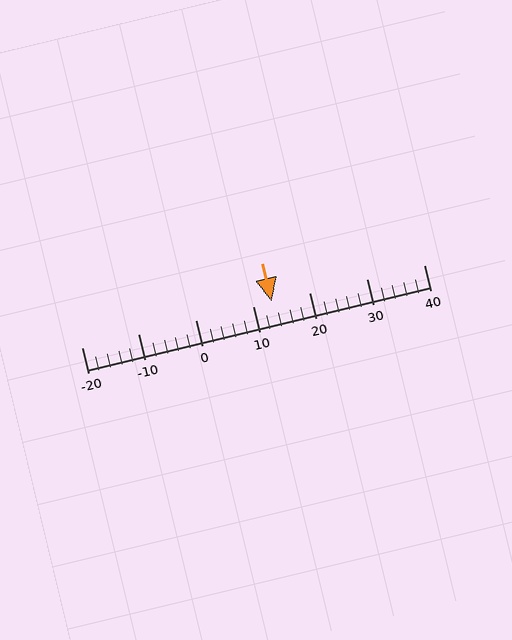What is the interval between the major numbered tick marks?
The major tick marks are spaced 10 units apart.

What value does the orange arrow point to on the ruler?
The orange arrow points to approximately 13.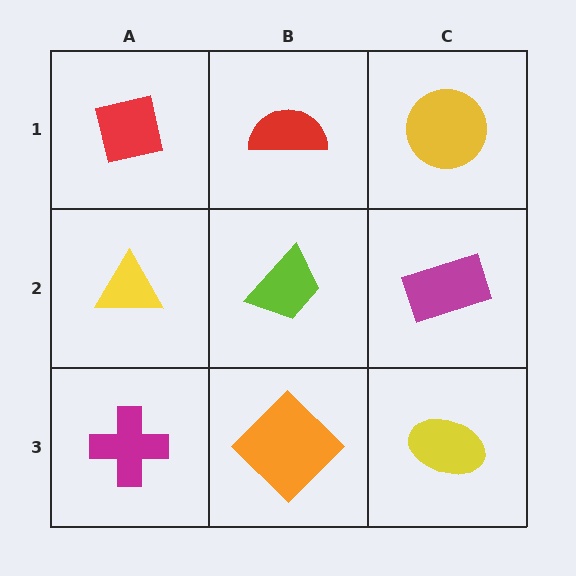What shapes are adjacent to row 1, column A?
A yellow triangle (row 2, column A), a red semicircle (row 1, column B).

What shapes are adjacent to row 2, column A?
A red square (row 1, column A), a magenta cross (row 3, column A), a lime trapezoid (row 2, column B).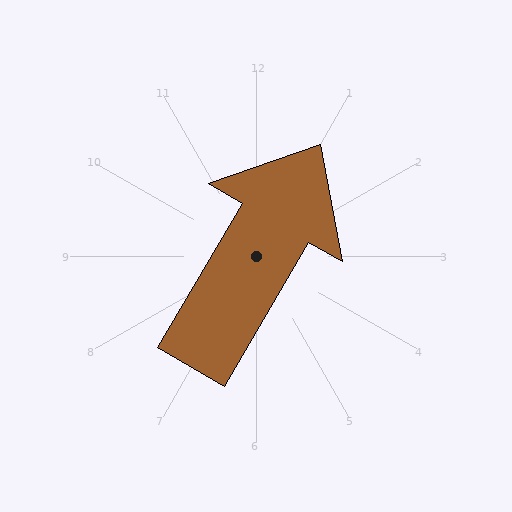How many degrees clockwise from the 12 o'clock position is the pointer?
Approximately 30 degrees.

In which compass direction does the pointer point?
Northeast.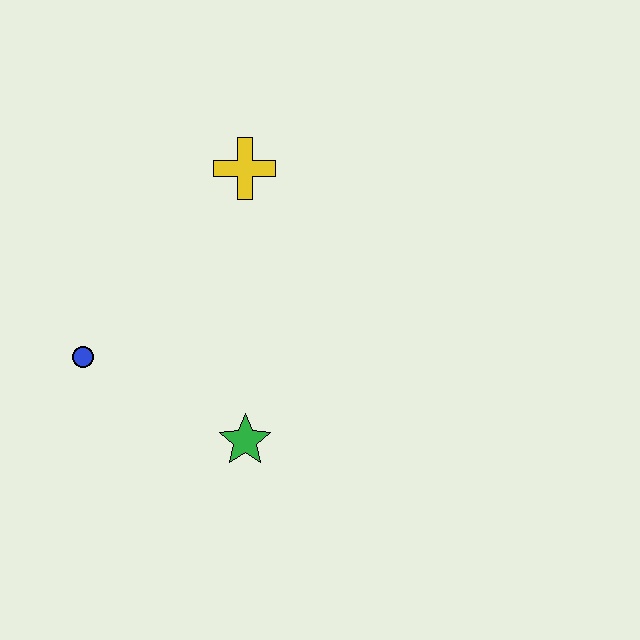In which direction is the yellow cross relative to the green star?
The yellow cross is above the green star.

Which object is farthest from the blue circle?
The yellow cross is farthest from the blue circle.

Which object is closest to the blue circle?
The green star is closest to the blue circle.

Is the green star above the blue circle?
No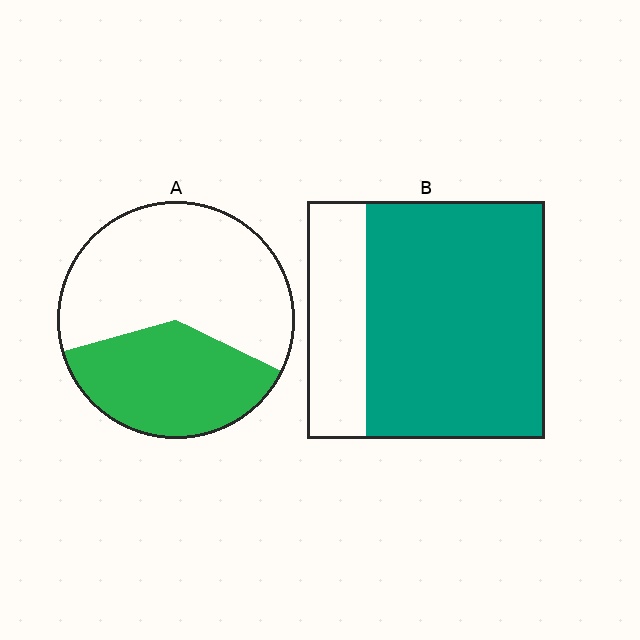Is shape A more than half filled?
No.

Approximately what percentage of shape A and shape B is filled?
A is approximately 40% and B is approximately 75%.